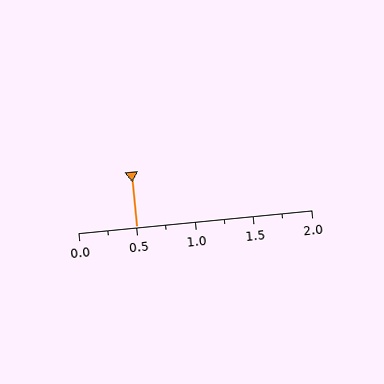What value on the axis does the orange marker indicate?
The marker indicates approximately 0.5.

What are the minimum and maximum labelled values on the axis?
The axis runs from 0.0 to 2.0.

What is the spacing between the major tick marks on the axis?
The major ticks are spaced 0.5 apart.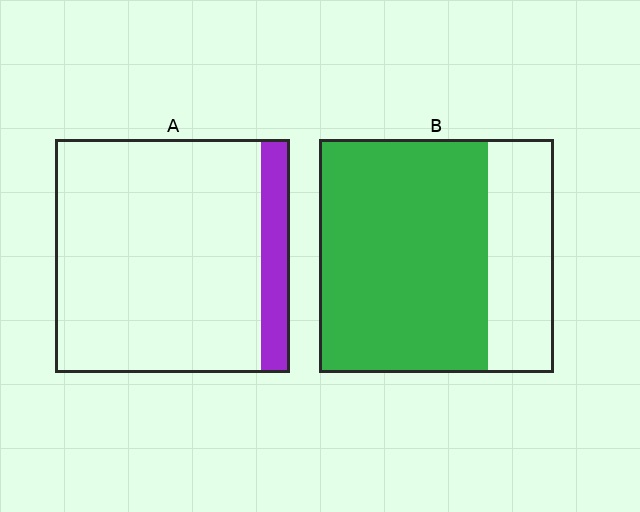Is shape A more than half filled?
No.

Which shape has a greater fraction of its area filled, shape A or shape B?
Shape B.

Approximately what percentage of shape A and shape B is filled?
A is approximately 10% and B is approximately 70%.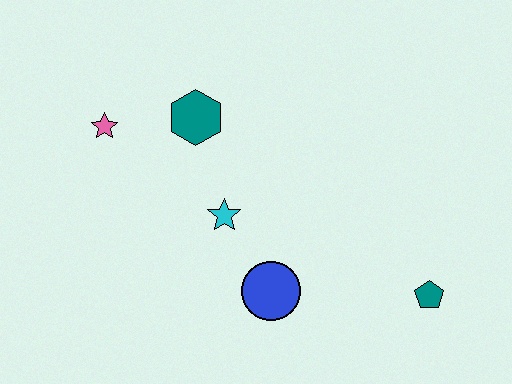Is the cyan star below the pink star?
Yes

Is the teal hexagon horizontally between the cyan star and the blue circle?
No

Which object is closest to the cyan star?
The blue circle is closest to the cyan star.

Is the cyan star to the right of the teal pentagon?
No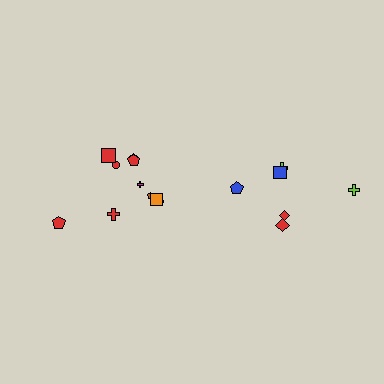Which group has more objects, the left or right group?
The left group.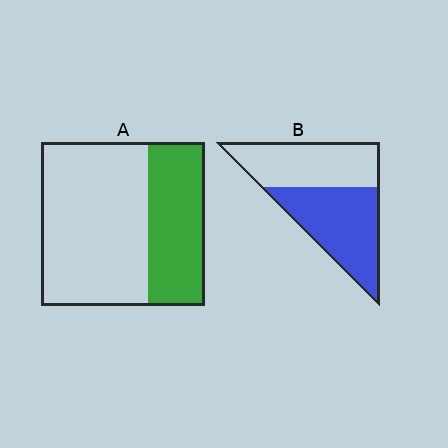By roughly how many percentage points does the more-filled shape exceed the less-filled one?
By roughly 20 percentage points (B over A).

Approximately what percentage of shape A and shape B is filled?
A is approximately 35% and B is approximately 55%.